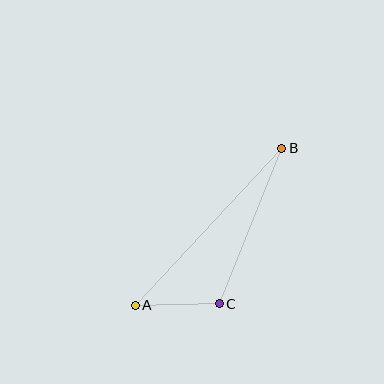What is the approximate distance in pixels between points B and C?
The distance between B and C is approximately 168 pixels.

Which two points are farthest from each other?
Points A and B are farthest from each other.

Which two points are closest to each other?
Points A and C are closest to each other.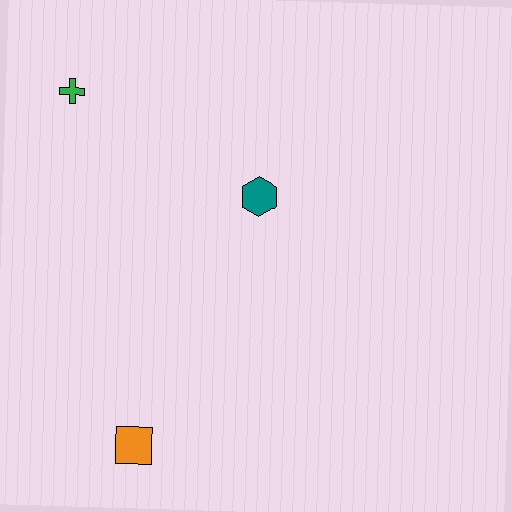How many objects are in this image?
There are 3 objects.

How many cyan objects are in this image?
There are no cyan objects.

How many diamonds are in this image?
There are no diamonds.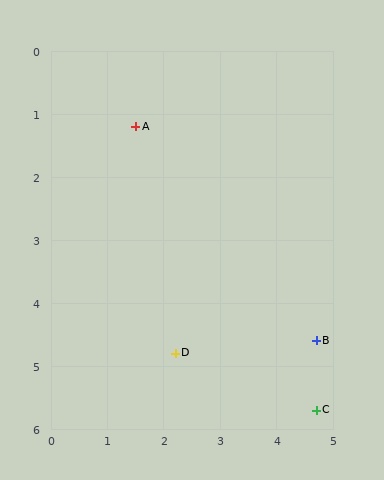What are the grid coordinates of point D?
Point D is at approximately (2.2, 4.8).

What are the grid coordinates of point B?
Point B is at approximately (4.7, 4.6).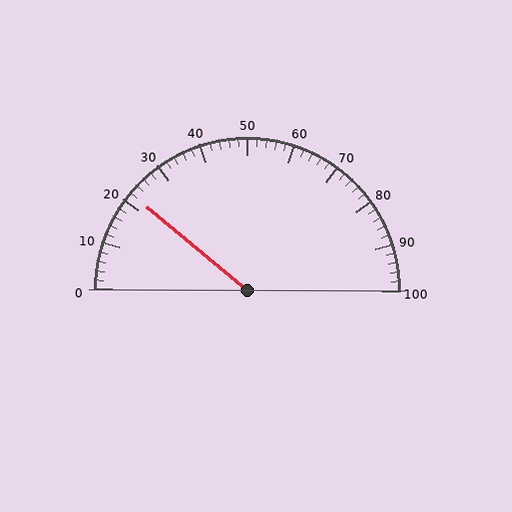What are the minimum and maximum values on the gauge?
The gauge ranges from 0 to 100.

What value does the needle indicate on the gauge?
The needle indicates approximately 22.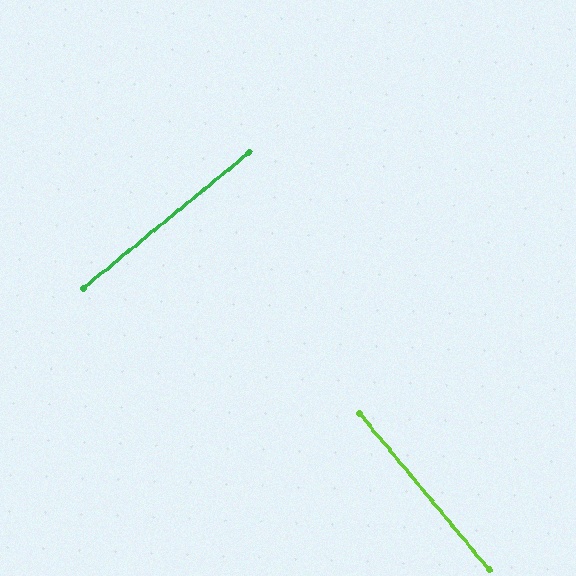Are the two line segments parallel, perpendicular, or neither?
Perpendicular — they meet at approximately 90°.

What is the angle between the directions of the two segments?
Approximately 90 degrees.